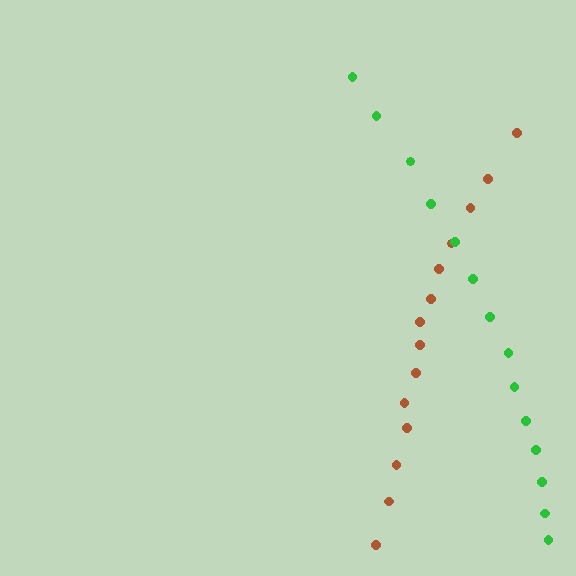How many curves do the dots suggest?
There are 2 distinct paths.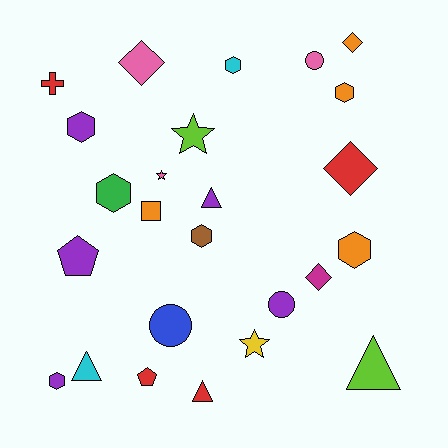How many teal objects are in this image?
There are no teal objects.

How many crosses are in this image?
There is 1 cross.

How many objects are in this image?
There are 25 objects.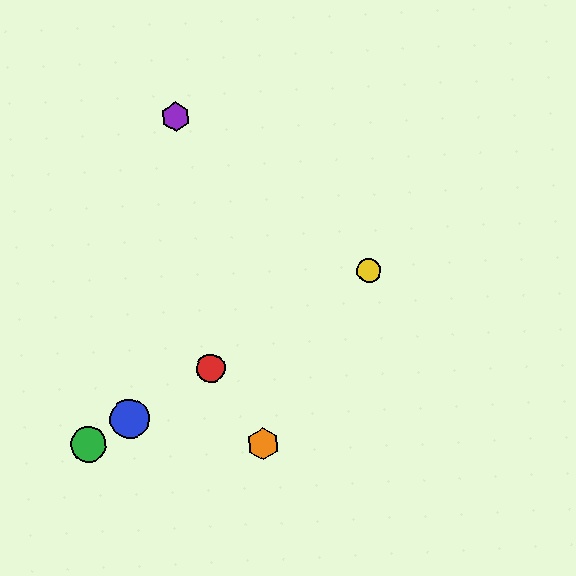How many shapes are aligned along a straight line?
4 shapes (the red circle, the blue circle, the green circle, the yellow circle) are aligned along a straight line.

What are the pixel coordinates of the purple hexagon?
The purple hexagon is at (176, 117).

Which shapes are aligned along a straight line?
The red circle, the blue circle, the green circle, the yellow circle are aligned along a straight line.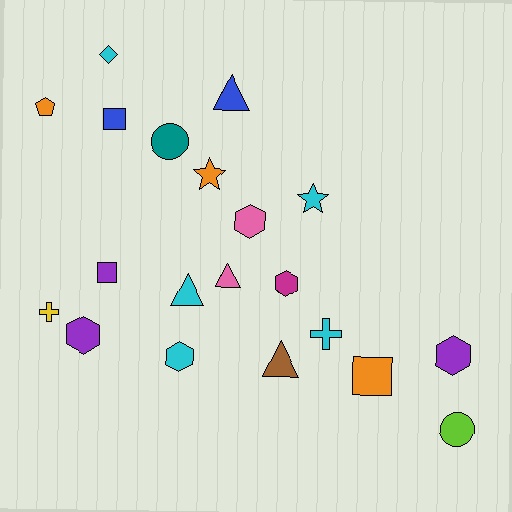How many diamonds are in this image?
There is 1 diamond.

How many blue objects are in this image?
There are 2 blue objects.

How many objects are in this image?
There are 20 objects.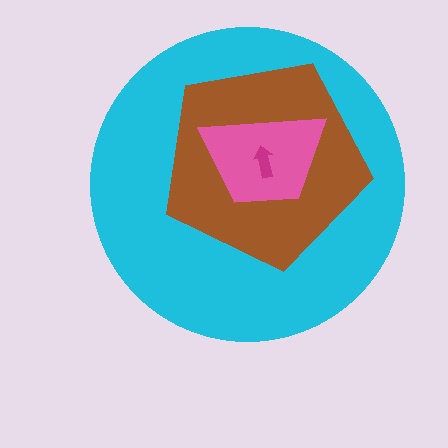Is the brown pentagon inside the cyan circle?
Yes.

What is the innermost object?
The magenta arrow.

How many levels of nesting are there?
4.